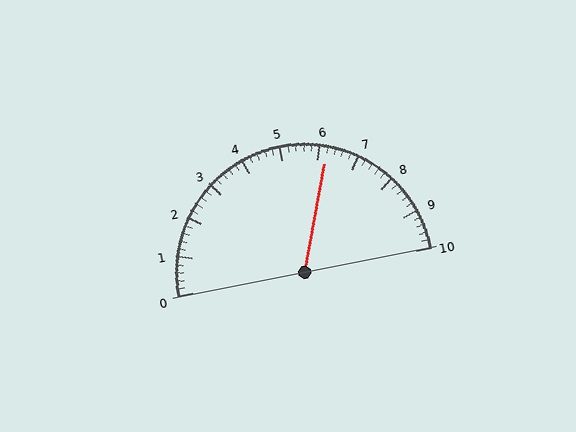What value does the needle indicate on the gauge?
The needle indicates approximately 6.2.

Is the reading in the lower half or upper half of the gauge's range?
The reading is in the upper half of the range (0 to 10).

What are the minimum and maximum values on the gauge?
The gauge ranges from 0 to 10.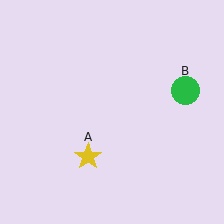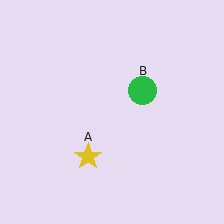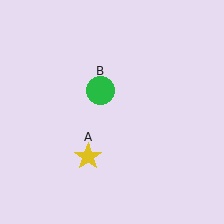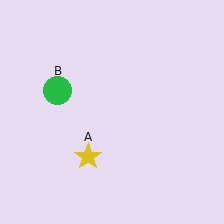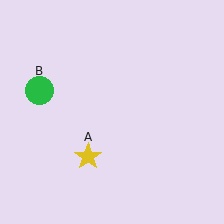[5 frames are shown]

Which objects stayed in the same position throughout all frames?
Yellow star (object A) remained stationary.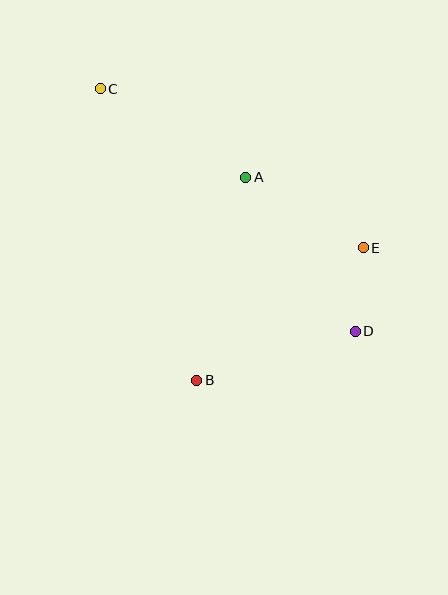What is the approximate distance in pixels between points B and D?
The distance between B and D is approximately 166 pixels.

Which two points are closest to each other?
Points D and E are closest to each other.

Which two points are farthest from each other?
Points C and D are farthest from each other.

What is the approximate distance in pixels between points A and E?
The distance between A and E is approximately 137 pixels.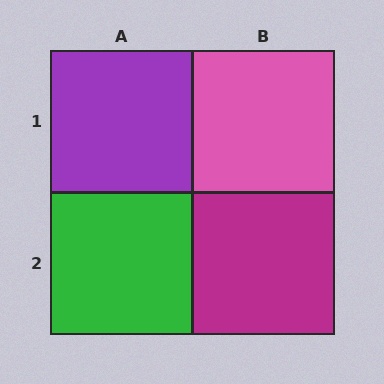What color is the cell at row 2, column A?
Green.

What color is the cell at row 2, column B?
Magenta.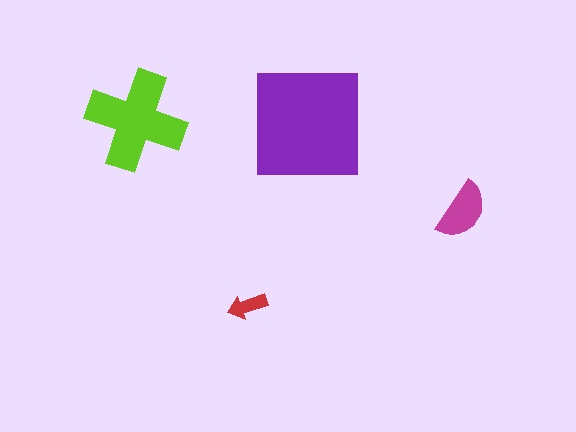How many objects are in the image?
There are 4 objects in the image.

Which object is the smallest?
The red arrow.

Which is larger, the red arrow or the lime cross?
The lime cross.